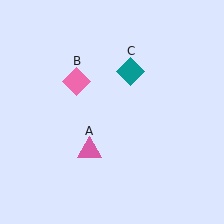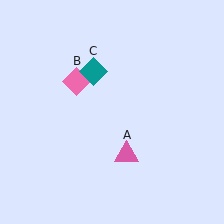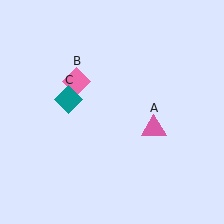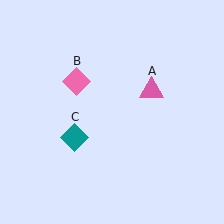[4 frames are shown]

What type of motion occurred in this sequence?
The pink triangle (object A), teal diamond (object C) rotated counterclockwise around the center of the scene.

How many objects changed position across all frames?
2 objects changed position: pink triangle (object A), teal diamond (object C).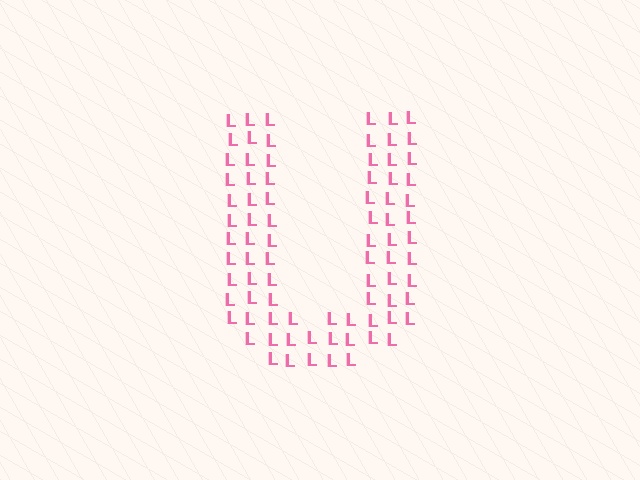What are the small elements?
The small elements are letter L's.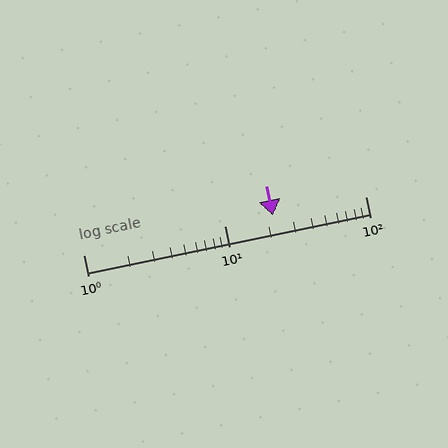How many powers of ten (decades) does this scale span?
The scale spans 2 decades, from 1 to 100.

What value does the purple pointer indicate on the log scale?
The pointer indicates approximately 22.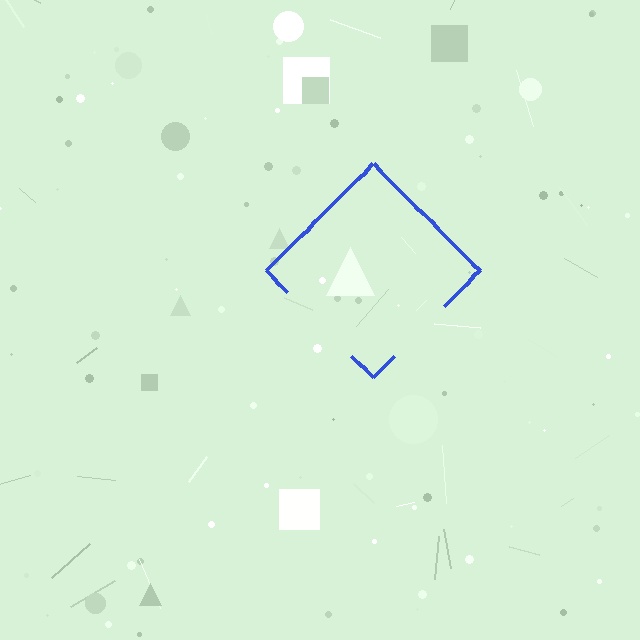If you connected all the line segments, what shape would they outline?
They would outline a diamond.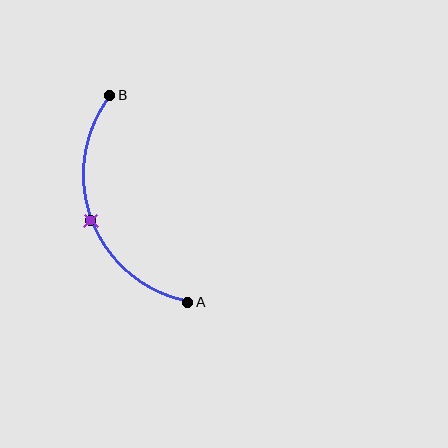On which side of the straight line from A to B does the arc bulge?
The arc bulges to the left of the straight line connecting A and B.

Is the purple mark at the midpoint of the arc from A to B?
Yes. The purple mark lies on the arc at equal arc-length from both A and B — it is the arc midpoint.